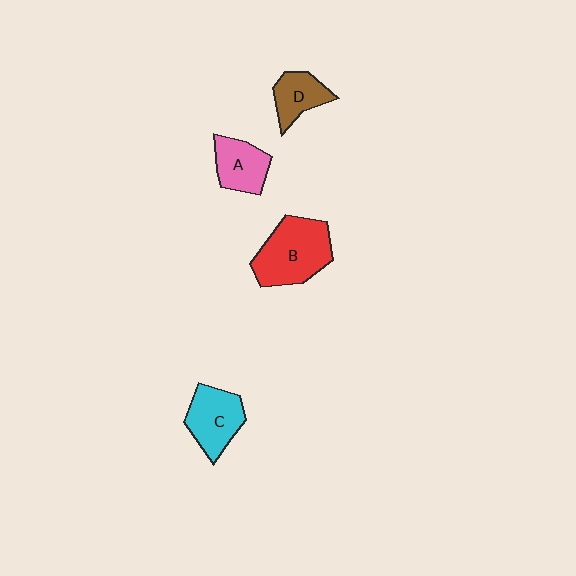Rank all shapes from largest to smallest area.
From largest to smallest: B (red), C (cyan), A (pink), D (brown).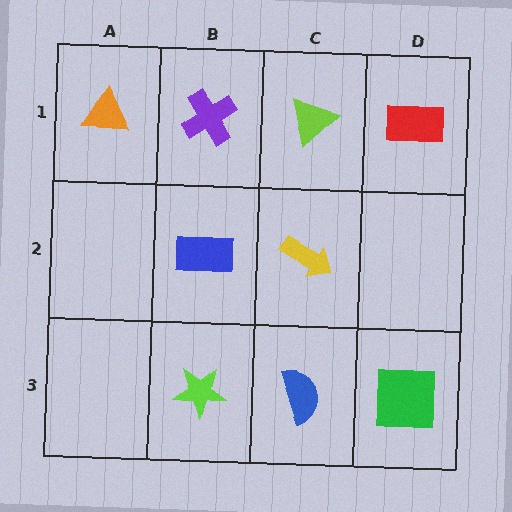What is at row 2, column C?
A yellow arrow.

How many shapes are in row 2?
2 shapes.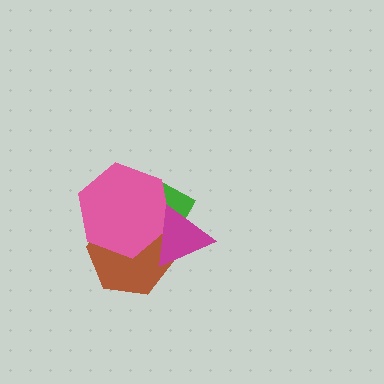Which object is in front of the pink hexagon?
The magenta triangle is in front of the pink hexagon.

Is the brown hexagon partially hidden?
Yes, it is partially covered by another shape.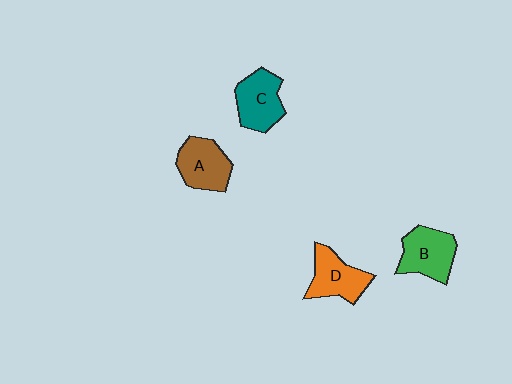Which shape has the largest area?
Shape B (green).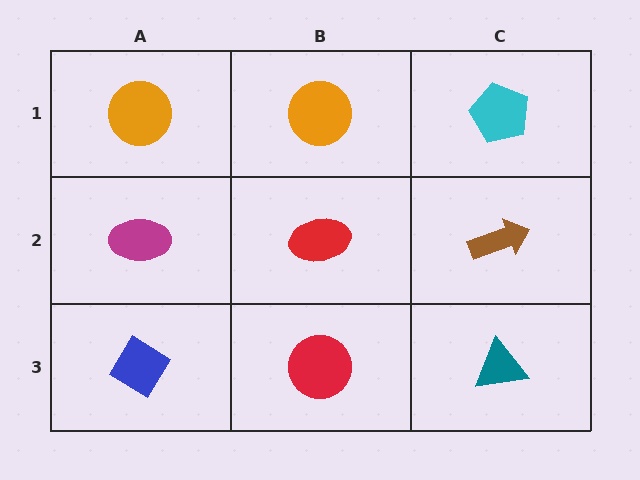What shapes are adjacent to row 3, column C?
A brown arrow (row 2, column C), a red circle (row 3, column B).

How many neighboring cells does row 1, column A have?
2.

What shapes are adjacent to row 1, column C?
A brown arrow (row 2, column C), an orange circle (row 1, column B).